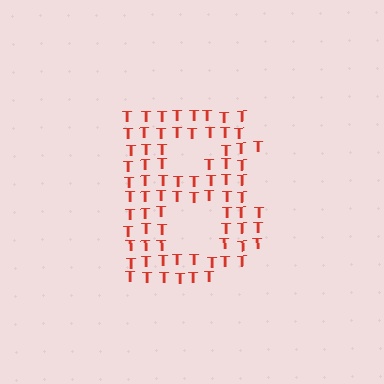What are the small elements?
The small elements are letter T's.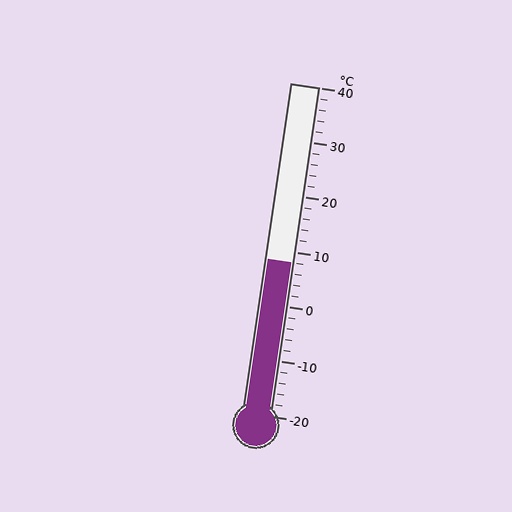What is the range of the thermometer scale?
The thermometer scale ranges from -20°C to 40°C.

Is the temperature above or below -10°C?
The temperature is above -10°C.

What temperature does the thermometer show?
The thermometer shows approximately 8°C.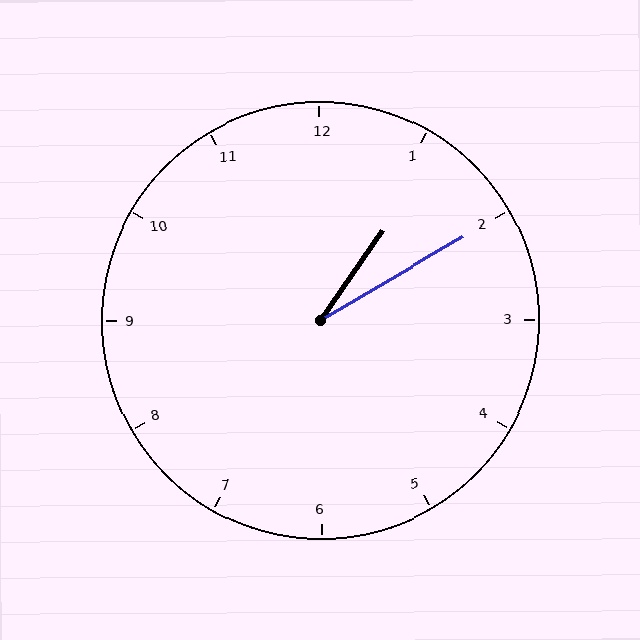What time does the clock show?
1:10.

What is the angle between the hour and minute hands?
Approximately 25 degrees.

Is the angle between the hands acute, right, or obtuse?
It is acute.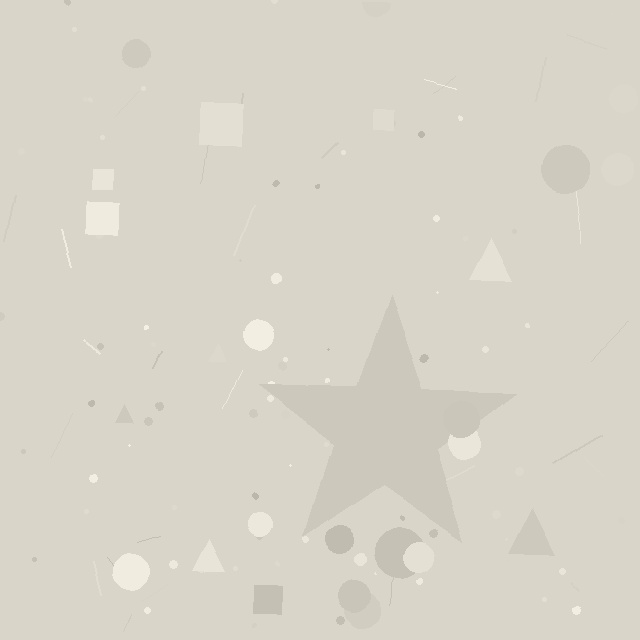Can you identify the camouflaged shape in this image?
The camouflaged shape is a star.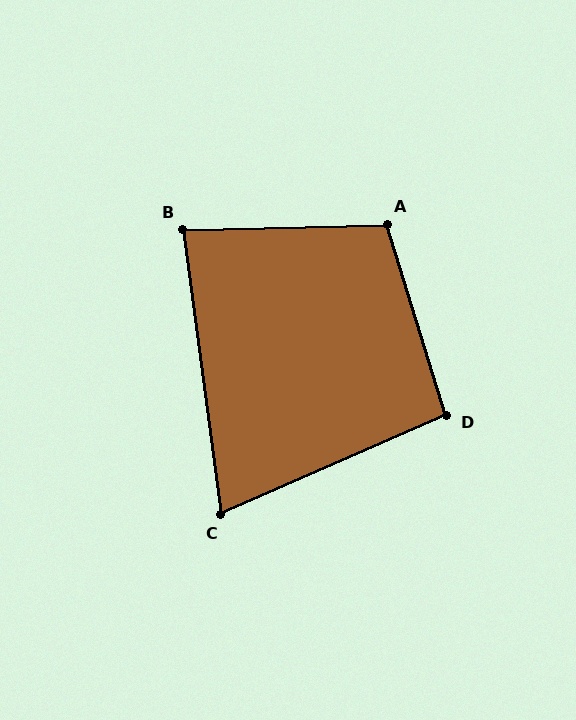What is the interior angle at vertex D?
Approximately 96 degrees (obtuse).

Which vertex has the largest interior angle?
A, at approximately 106 degrees.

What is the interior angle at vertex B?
Approximately 84 degrees (acute).